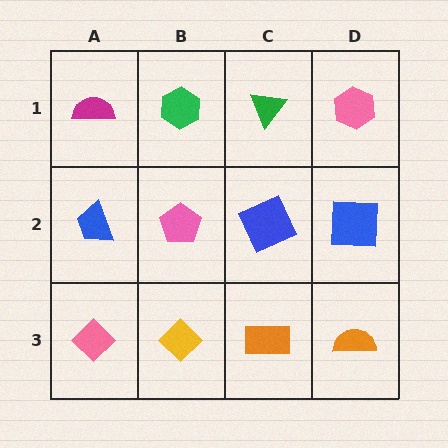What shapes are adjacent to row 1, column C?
A blue square (row 2, column C), a green hexagon (row 1, column B), a pink hexagon (row 1, column D).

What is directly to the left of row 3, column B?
A pink diamond.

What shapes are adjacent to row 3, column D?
A blue square (row 2, column D), an orange rectangle (row 3, column C).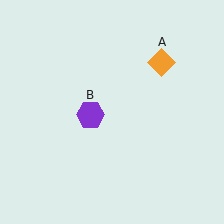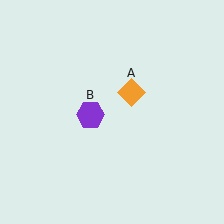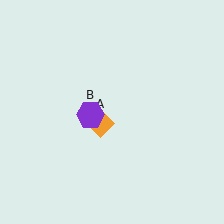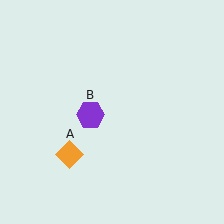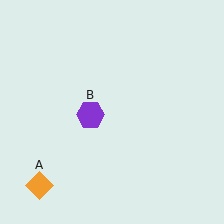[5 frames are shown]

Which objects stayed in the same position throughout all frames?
Purple hexagon (object B) remained stationary.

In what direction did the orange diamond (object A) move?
The orange diamond (object A) moved down and to the left.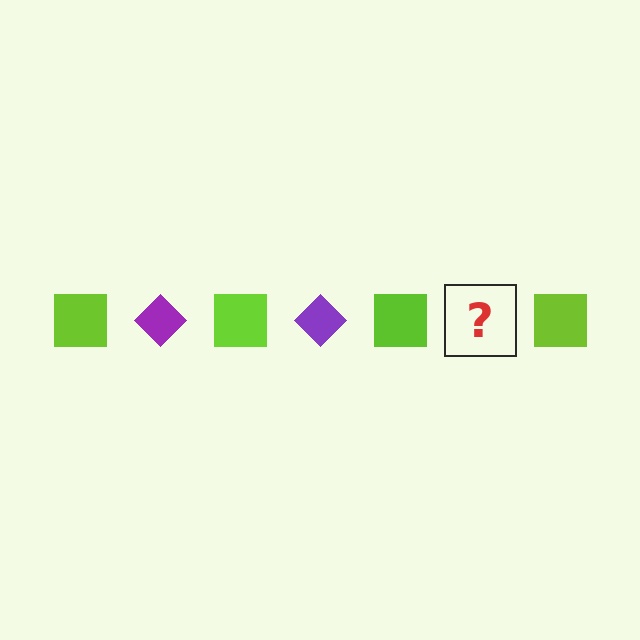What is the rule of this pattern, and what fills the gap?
The rule is that the pattern alternates between lime square and purple diamond. The gap should be filled with a purple diamond.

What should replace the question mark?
The question mark should be replaced with a purple diamond.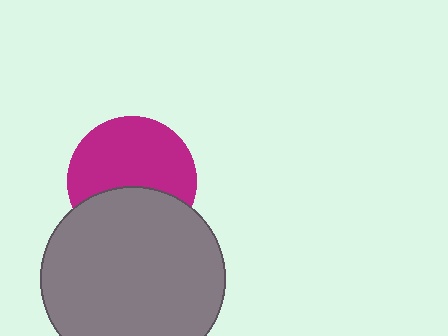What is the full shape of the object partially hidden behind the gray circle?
The partially hidden object is a magenta circle.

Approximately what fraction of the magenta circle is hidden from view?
Roughly 38% of the magenta circle is hidden behind the gray circle.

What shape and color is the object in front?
The object in front is a gray circle.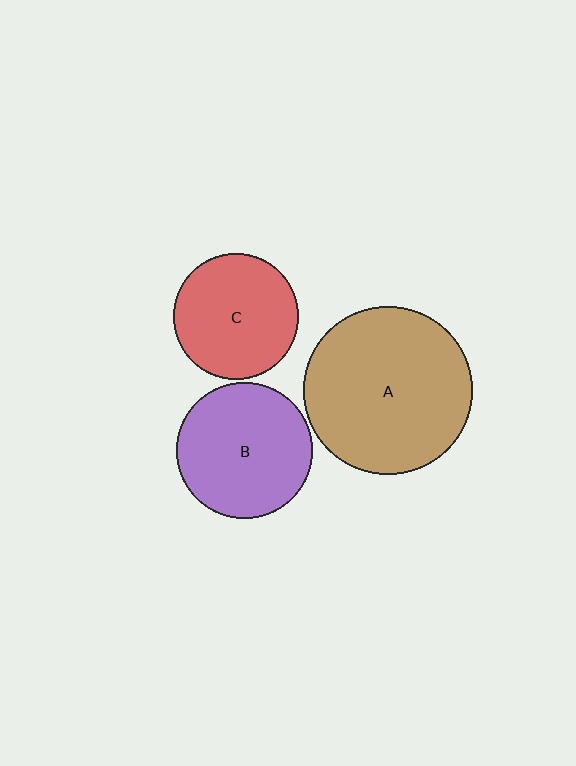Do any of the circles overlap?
No, none of the circles overlap.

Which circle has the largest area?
Circle A (brown).